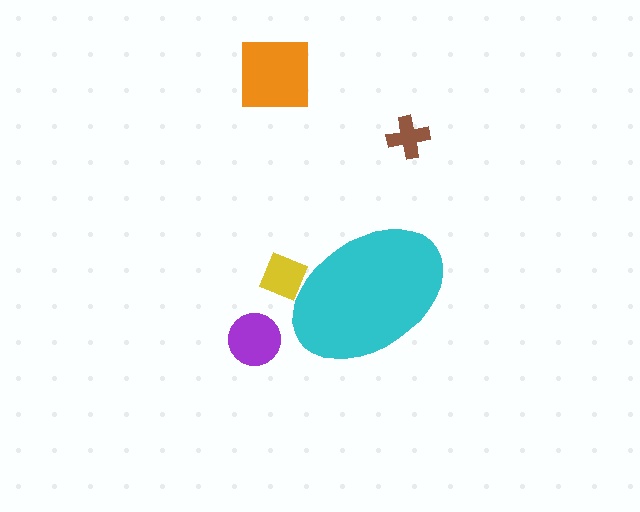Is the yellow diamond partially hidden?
Yes, the yellow diamond is partially hidden behind the cyan ellipse.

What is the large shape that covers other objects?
A cyan ellipse.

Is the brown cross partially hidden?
No, the brown cross is fully visible.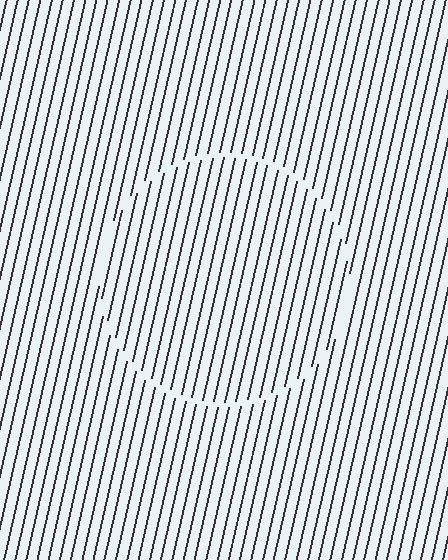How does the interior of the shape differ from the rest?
The interior of the shape contains the same grating, shifted by half a period — the contour is defined by the phase discontinuity where line-ends from the inner and outer gratings abut.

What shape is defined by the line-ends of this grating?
An illusory circle. The interior of the shape contains the same grating, shifted by half a period — the contour is defined by the phase discontinuity where line-ends from the inner and outer gratings abut.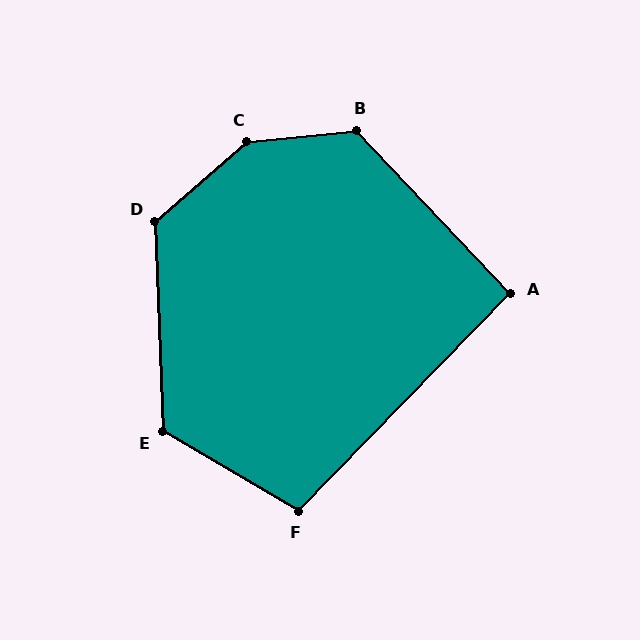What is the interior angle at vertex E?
Approximately 123 degrees (obtuse).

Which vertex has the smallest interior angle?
A, at approximately 92 degrees.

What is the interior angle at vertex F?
Approximately 104 degrees (obtuse).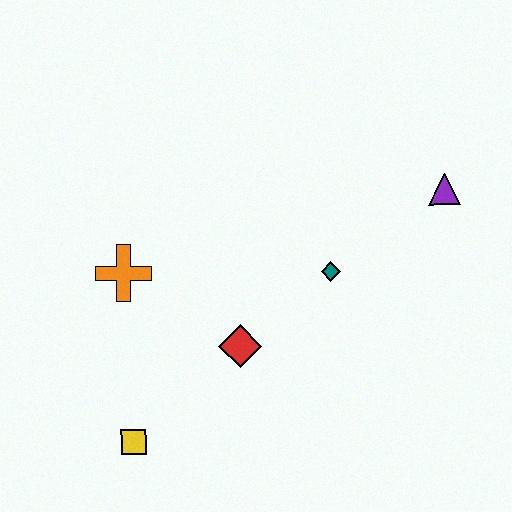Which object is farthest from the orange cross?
The purple triangle is farthest from the orange cross.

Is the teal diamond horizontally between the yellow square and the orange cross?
No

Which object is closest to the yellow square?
The red diamond is closest to the yellow square.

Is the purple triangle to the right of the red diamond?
Yes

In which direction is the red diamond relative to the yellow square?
The red diamond is to the right of the yellow square.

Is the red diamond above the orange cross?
No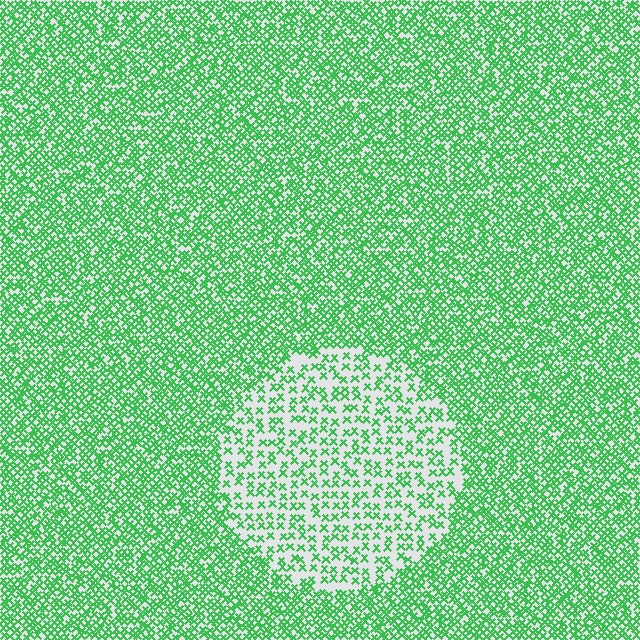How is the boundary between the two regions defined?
The boundary is defined by a change in element density (approximately 2.2x ratio). All elements are the same color, size, and shape.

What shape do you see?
I see a circle.